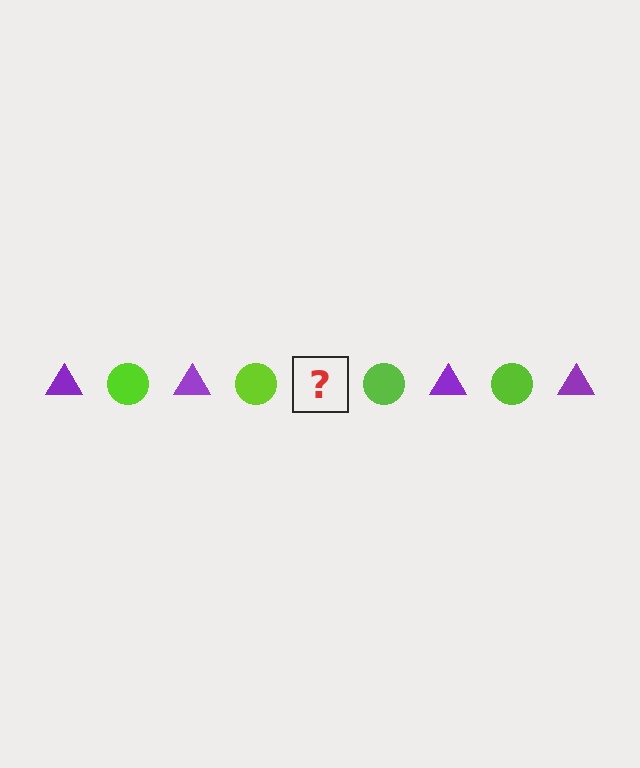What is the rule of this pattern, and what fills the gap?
The rule is that the pattern alternates between purple triangle and lime circle. The gap should be filled with a purple triangle.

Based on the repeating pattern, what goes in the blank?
The blank should be a purple triangle.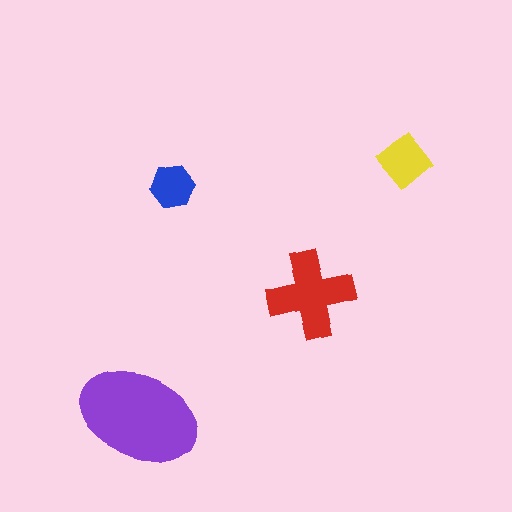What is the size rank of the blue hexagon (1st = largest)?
4th.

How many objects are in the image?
There are 4 objects in the image.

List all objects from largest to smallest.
The purple ellipse, the red cross, the yellow diamond, the blue hexagon.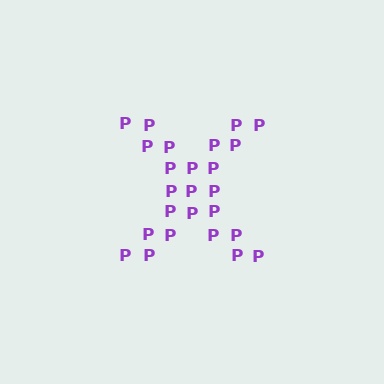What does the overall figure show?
The overall figure shows the letter X.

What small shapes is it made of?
It is made of small letter P's.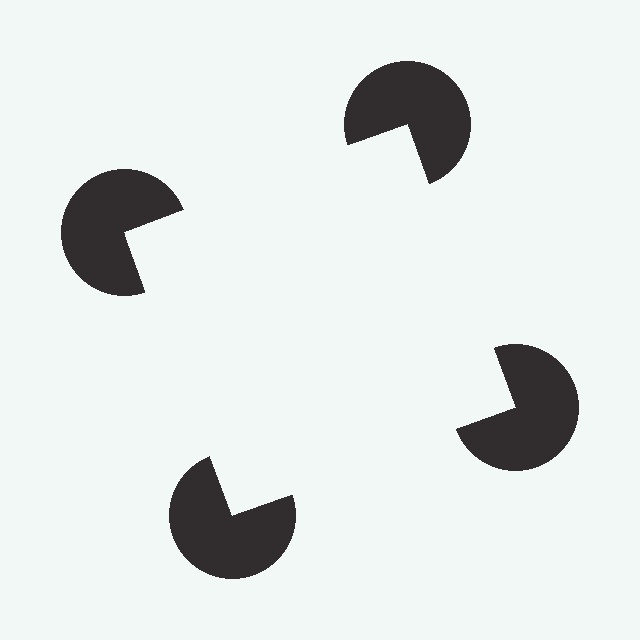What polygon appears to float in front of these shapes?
An illusory square — its edges are inferred from the aligned wedge cuts in the pac-man discs, not physically drawn.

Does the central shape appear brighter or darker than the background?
It typically appears slightly brighter than the background, even though no actual brightness change is drawn.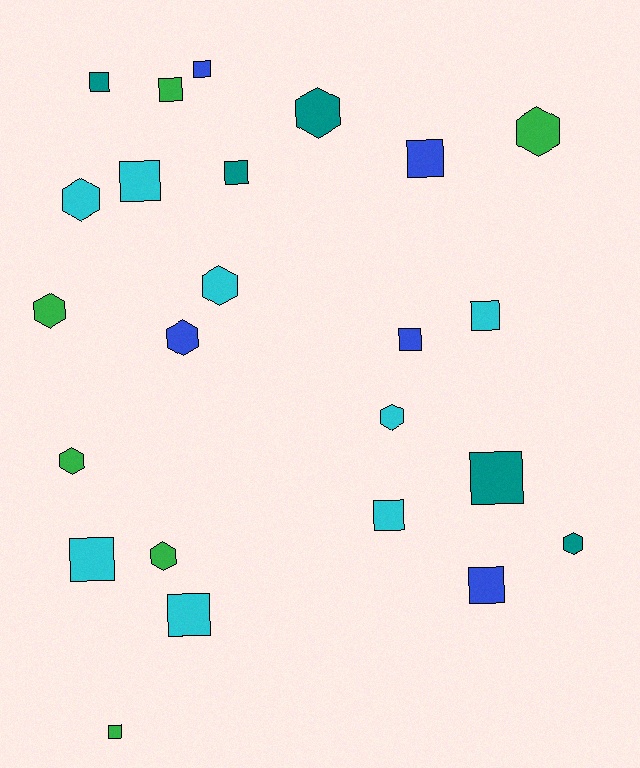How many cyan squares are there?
There are 5 cyan squares.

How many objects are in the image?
There are 24 objects.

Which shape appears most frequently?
Square, with 14 objects.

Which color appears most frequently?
Cyan, with 8 objects.